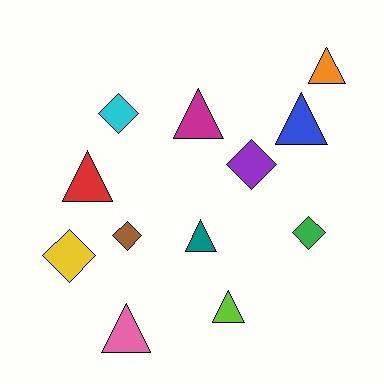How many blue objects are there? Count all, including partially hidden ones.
There is 1 blue object.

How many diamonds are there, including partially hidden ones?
There are 5 diamonds.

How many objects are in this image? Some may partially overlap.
There are 12 objects.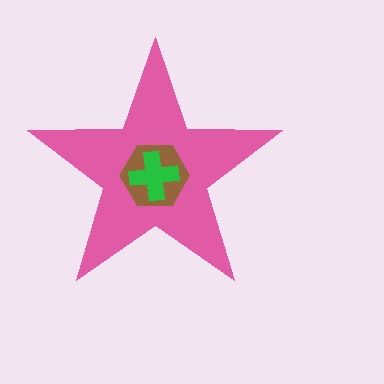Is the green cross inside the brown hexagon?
Yes.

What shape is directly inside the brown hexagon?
The green cross.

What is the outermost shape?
The pink star.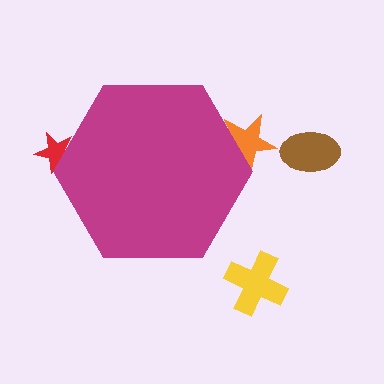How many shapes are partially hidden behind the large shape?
2 shapes are partially hidden.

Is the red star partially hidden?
Yes, the red star is partially hidden behind the magenta hexagon.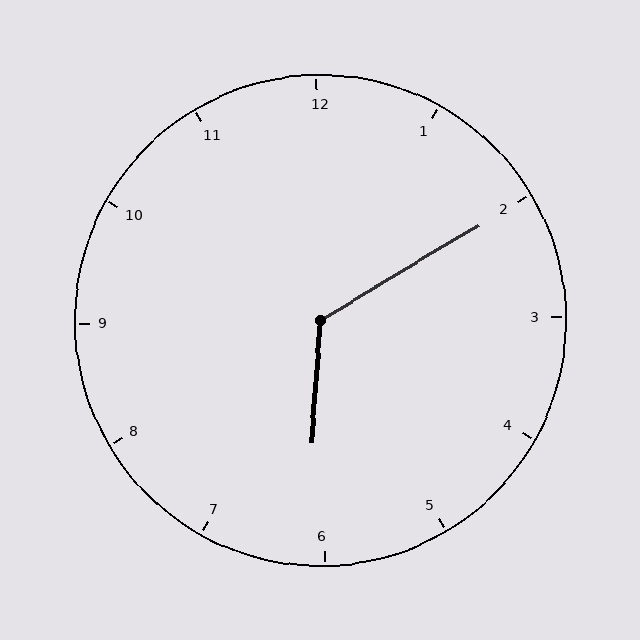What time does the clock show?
6:10.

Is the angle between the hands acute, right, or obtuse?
It is obtuse.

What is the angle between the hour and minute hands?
Approximately 125 degrees.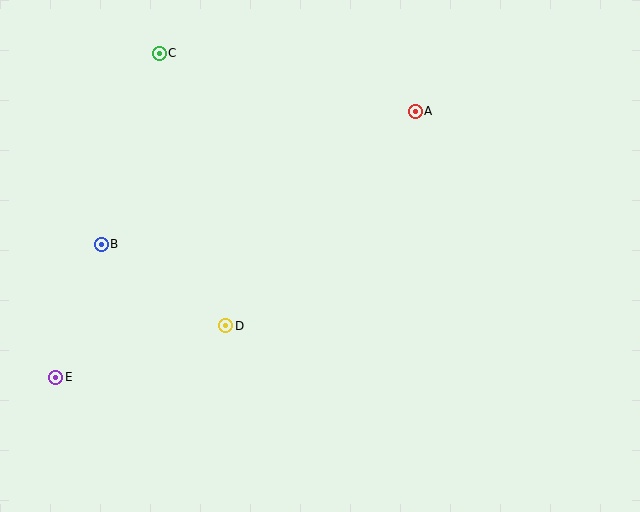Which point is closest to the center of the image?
Point D at (226, 326) is closest to the center.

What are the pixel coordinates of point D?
Point D is at (226, 326).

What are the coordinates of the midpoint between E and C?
The midpoint between E and C is at (107, 215).